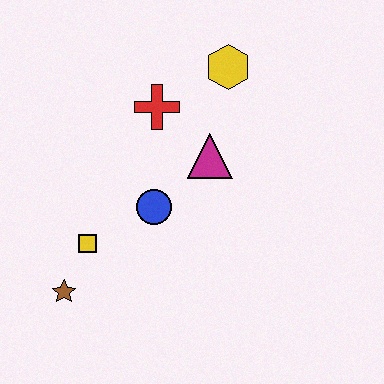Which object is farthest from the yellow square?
The yellow hexagon is farthest from the yellow square.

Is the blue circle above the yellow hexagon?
No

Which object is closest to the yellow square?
The brown star is closest to the yellow square.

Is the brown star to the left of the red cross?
Yes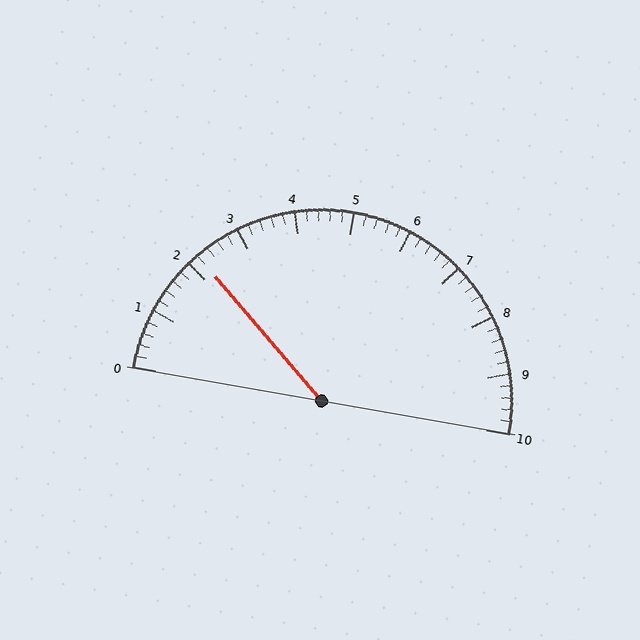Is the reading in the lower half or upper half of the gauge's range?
The reading is in the lower half of the range (0 to 10).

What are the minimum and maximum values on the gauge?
The gauge ranges from 0 to 10.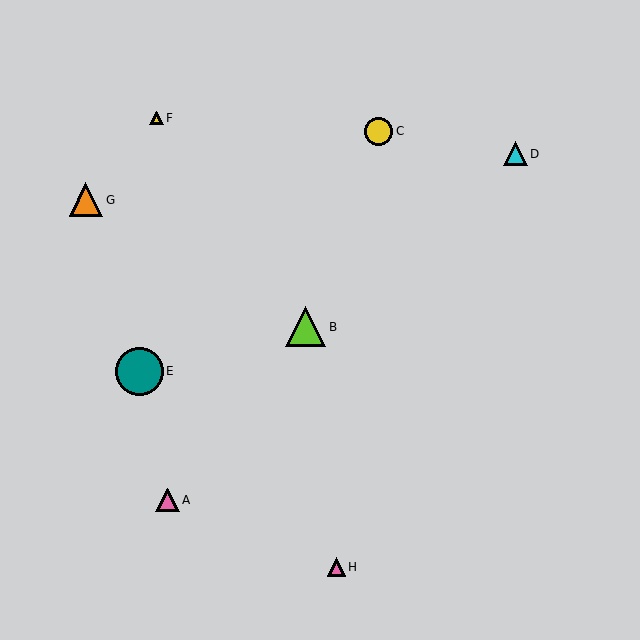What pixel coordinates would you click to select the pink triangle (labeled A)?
Click at (167, 500) to select the pink triangle A.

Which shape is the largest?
The teal circle (labeled E) is the largest.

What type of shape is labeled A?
Shape A is a pink triangle.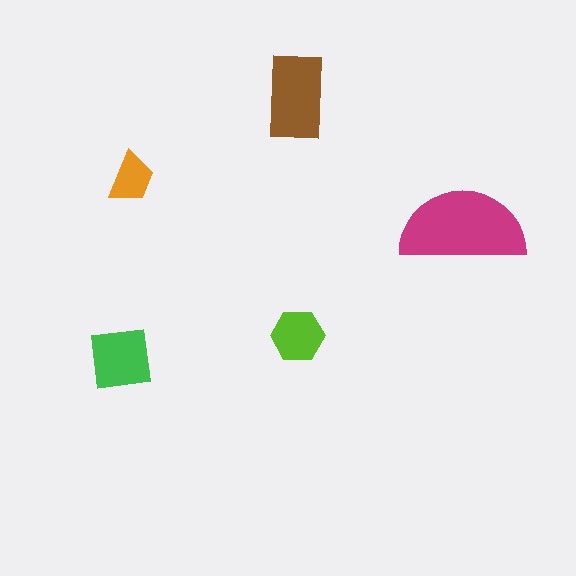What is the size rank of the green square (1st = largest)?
3rd.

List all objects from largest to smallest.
The magenta semicircle, the brown rectangle, the green square, the lime hexagon, the orange trapezoid.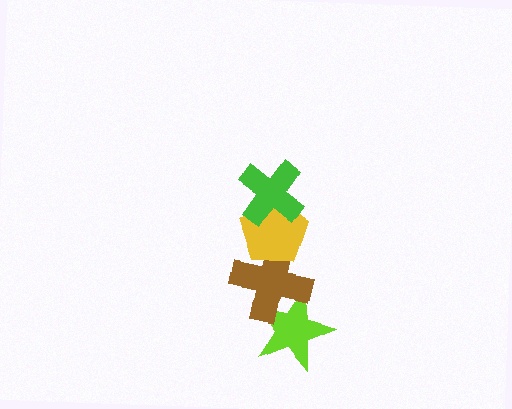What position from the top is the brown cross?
The brown cross is 3rd from the top.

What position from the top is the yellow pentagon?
The yellow pentagon is 2nd from the top.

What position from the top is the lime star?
The lime star is 4th from the top.